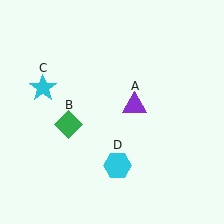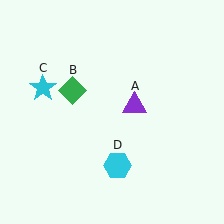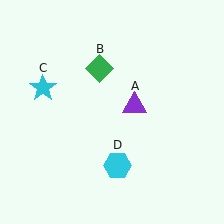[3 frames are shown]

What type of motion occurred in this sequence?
The green diamond (object B) rotated clockwise around the center of the scene.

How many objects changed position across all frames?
1 object changed position: green diamond (object B).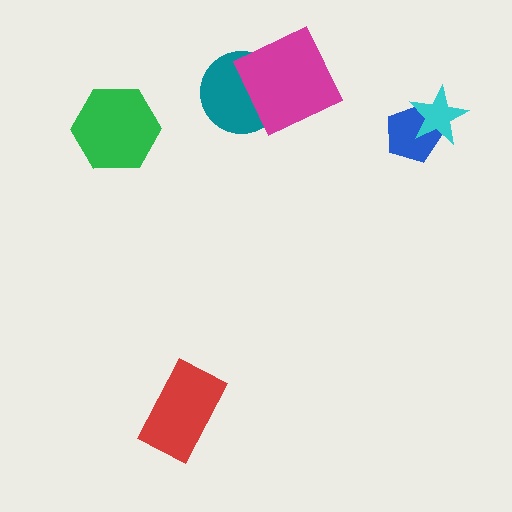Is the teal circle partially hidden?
Yes, it is partially covered by another shape.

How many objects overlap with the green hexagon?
0 objects overlap with the green hexagon.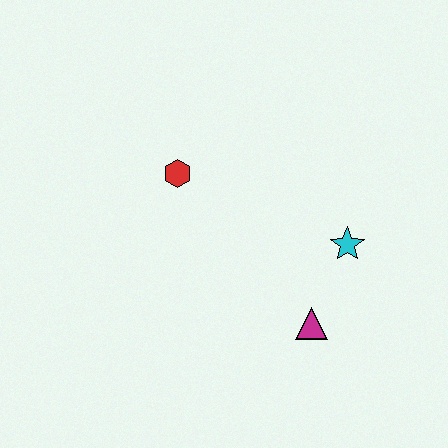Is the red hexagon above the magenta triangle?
Yes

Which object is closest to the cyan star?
The magenta triangle is closest to the cyan star.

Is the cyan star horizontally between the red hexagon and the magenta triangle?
No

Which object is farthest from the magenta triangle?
The red hexagon is farthest from the magenta triangle.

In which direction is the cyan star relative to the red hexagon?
The cyan star is to the right of the red hexagon.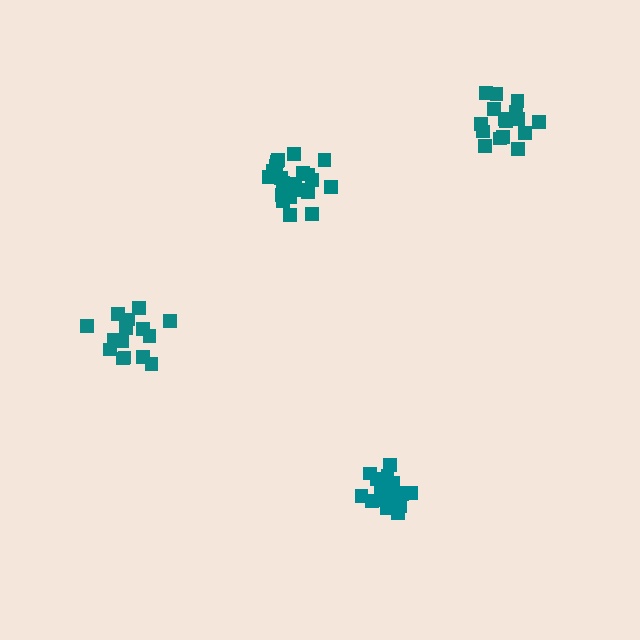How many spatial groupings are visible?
There are 4 spatial groupings.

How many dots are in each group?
Group 1: 21 dots, Group 2: 17 dots, Group 3: 15 dots, Group 4: 19 dots (72 total).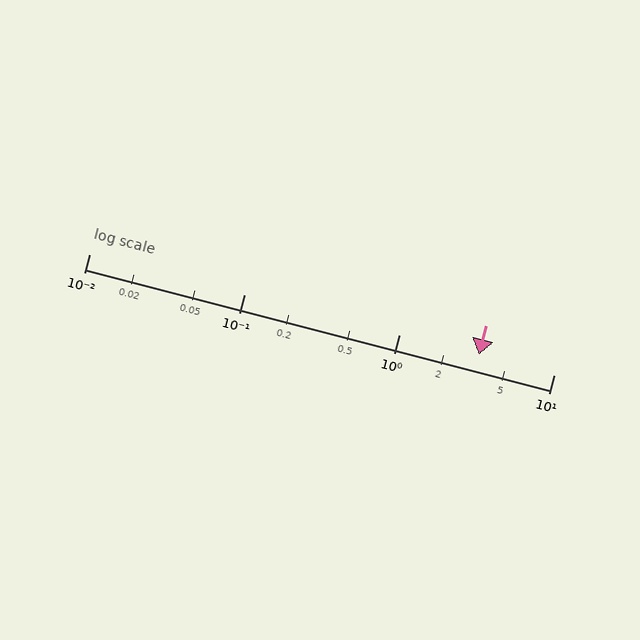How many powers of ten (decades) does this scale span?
The scale spans 3 decades, from 0.01 to 10.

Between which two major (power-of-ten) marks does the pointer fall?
The pointer is between 1 and 10.